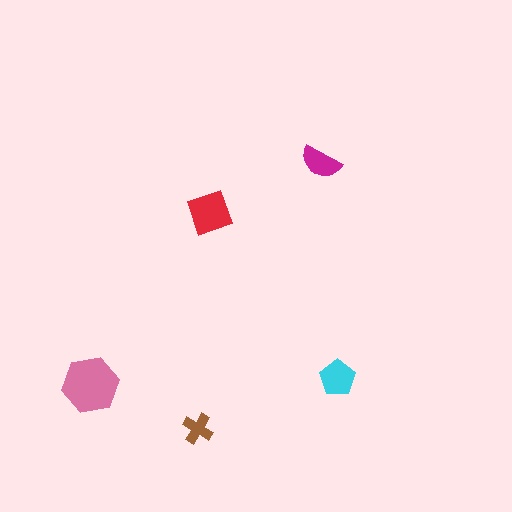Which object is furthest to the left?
The pink hexagon is leftmost.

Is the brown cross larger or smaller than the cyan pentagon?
Smaller.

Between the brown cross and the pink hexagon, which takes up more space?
The pink hexagon.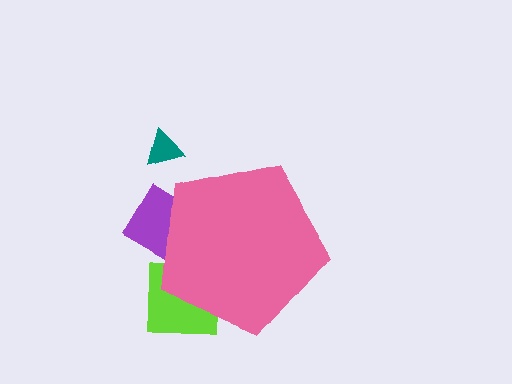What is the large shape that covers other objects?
A pink pentagon.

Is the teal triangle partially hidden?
No, the teal triangle is fully visible.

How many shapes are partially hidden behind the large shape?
2 shapes are partially hidden.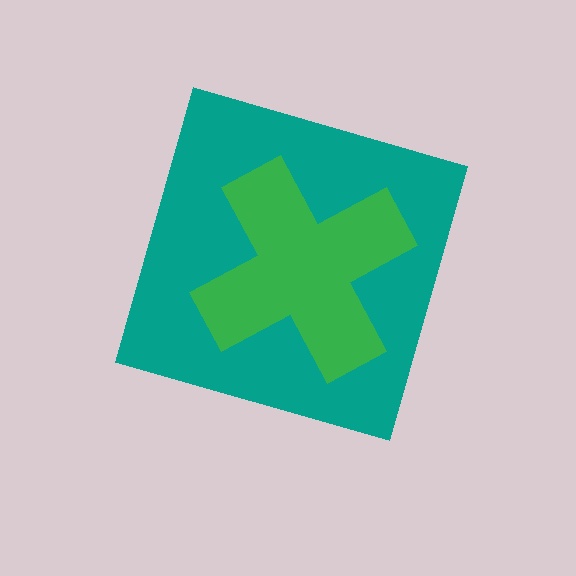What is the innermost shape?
The green cross.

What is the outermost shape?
The teal diamond.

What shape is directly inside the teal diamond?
The green cross.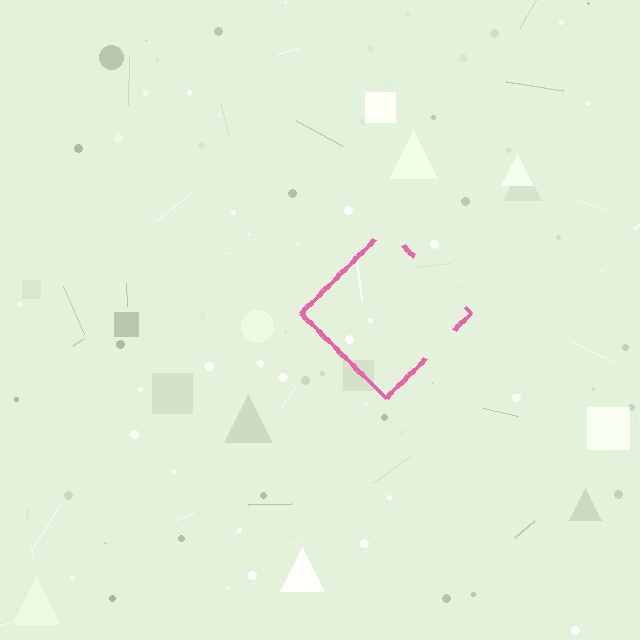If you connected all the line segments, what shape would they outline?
They would outline a diamond.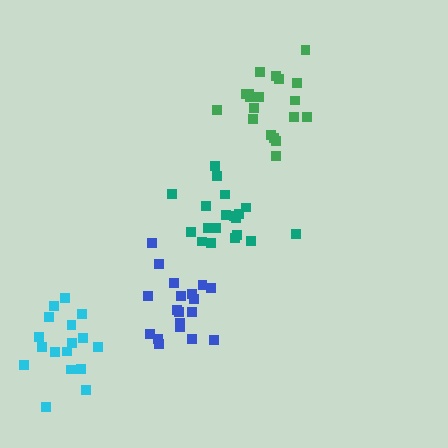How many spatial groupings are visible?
There are 4 spatial groupings.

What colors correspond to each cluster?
The clusters are colored: blue, cyan, teal, green.